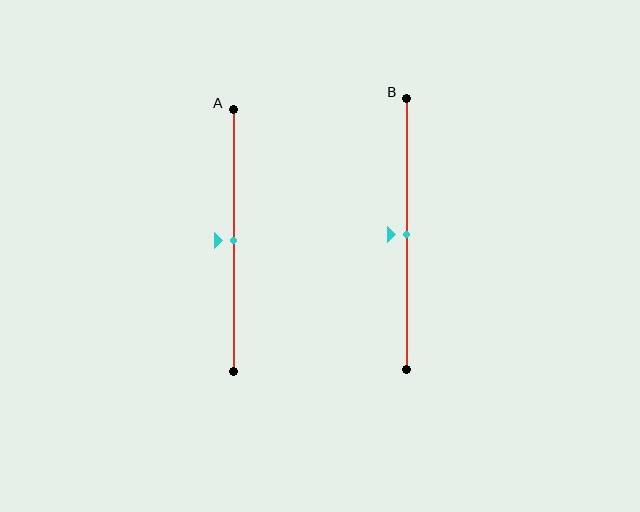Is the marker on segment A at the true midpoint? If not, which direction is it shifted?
Yes, the marker on segment A is at the true midpoint.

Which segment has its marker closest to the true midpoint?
Segment A has its marker closest to the true midpoint.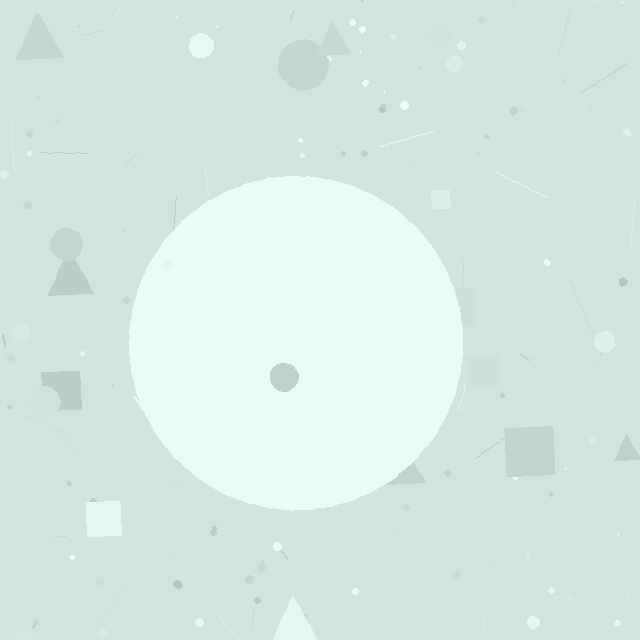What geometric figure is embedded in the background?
A circle is embedded in the background.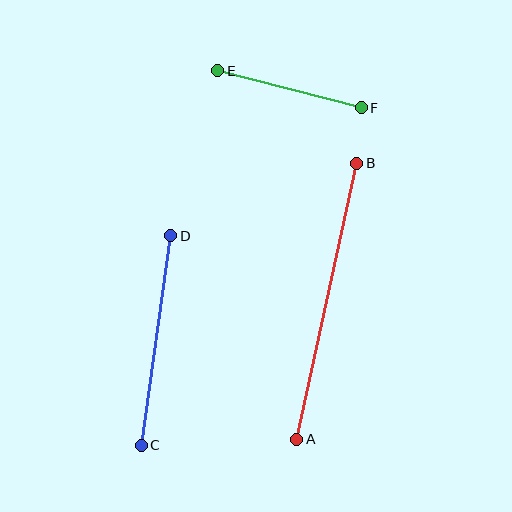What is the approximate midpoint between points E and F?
The midpoint is at approximately (289, 89) pixels.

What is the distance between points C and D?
The distance is approximately 211 pixels.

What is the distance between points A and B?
The distance is approximately 283 pixels.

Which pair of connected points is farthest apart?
Points A and B are farthest apart.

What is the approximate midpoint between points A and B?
The midpoint is at approximately (327, 301) pixels.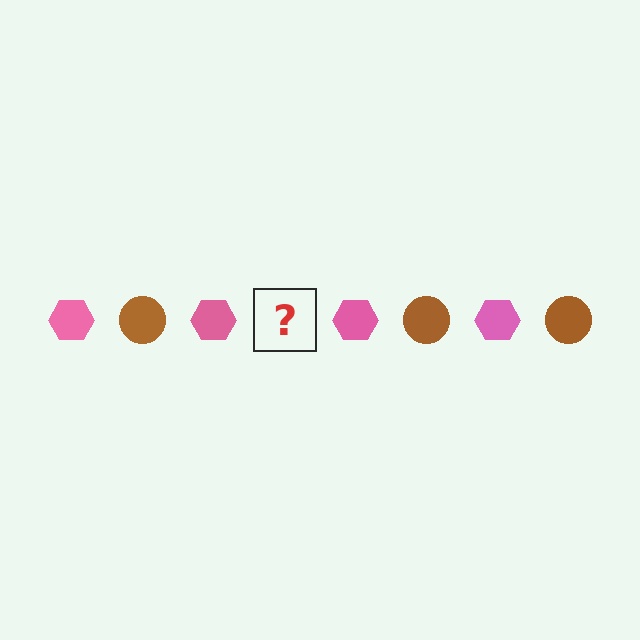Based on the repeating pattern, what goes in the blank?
The blank should be a brown circle.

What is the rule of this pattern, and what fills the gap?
The rule is that the pattern alternates between pink hexagon and brown circle. The gap should be filled with a brown circle.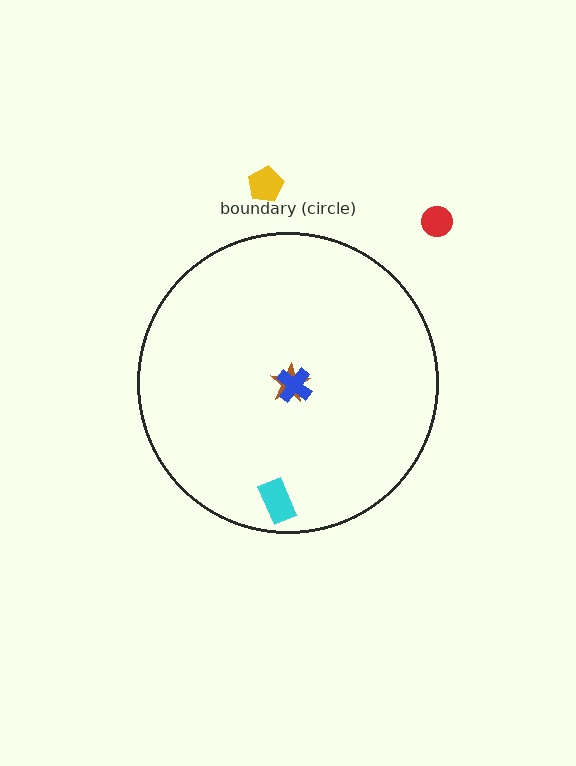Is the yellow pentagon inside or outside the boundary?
Outside.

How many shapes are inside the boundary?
3 inside, 2 outside.